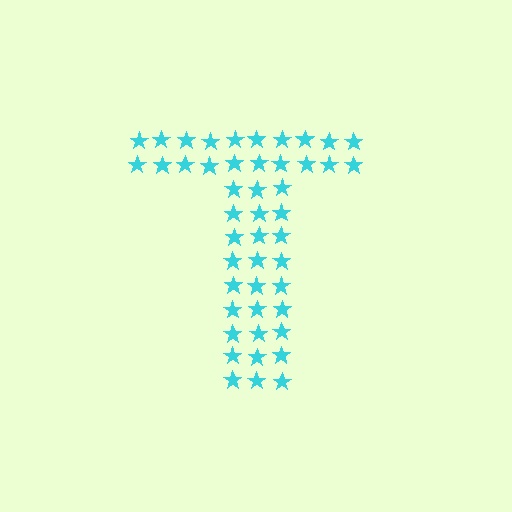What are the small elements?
The small elements are stars.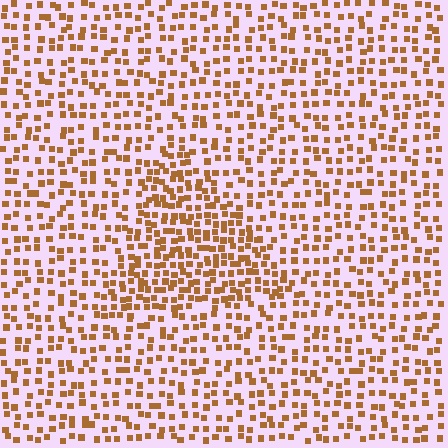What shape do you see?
I see a triangle.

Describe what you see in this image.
The image contains small brown elements arranged at two different densities. A triangle-shaped region is visible where the elements are more densely packed than the surrounding area.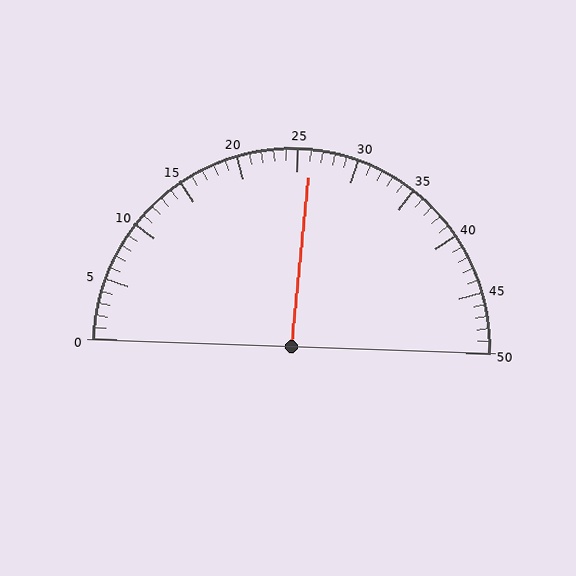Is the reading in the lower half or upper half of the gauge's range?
The reading is in the upper half of the range (0 to 50).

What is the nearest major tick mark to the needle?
The nearest major tick mark is 25.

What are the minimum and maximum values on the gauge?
The gauge ranges from 0 to 50.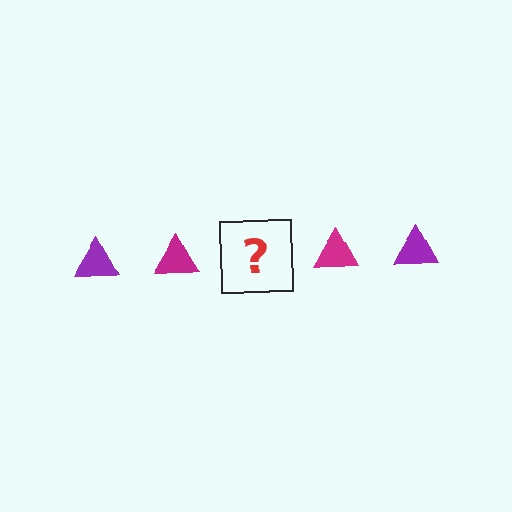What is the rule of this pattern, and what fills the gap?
The rule is that the pattern cycles through purple, magenta triangles. The gap should be filled with a purple triangle.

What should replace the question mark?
The question mark should be replaced with a purple triangle.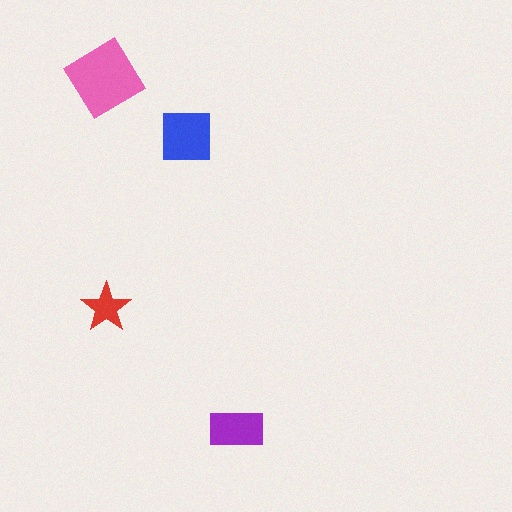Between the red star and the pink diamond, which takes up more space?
The pink diamond.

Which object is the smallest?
The red star.